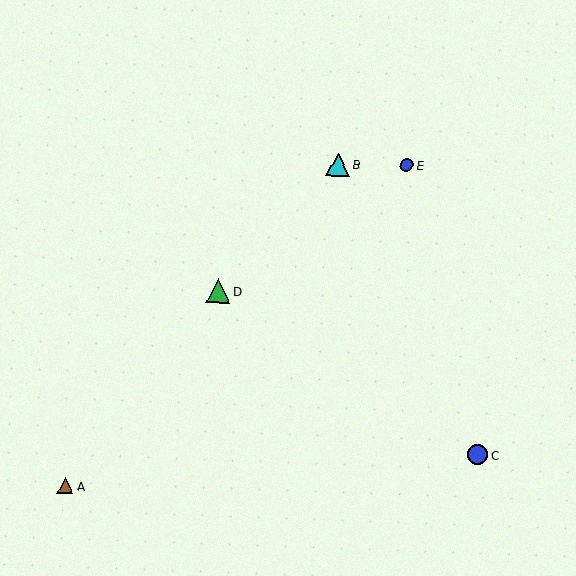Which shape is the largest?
The green triangle (labeled D) is the largest.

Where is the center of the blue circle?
The center of the blue circle is at (478, 455).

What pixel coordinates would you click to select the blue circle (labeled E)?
Click at (406, 165) to select the blue circle E.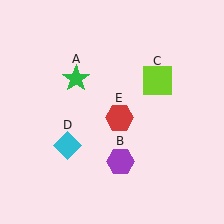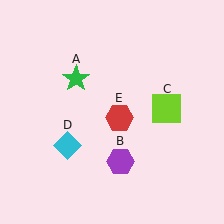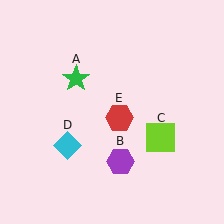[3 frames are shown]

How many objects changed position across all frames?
1 object changed position: lime square (object C).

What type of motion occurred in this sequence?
The lime square (object C) rotated clockwise around the center of the scene.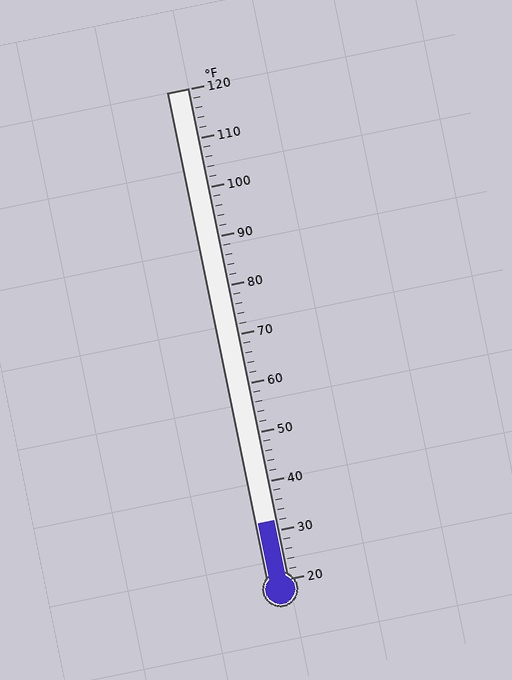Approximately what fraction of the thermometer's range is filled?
The thermometer is filled to approximately 10% of its range.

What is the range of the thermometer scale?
The thermometer scale ranges from 20°F to 120°F.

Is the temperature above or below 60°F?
The temperature is below 60°F.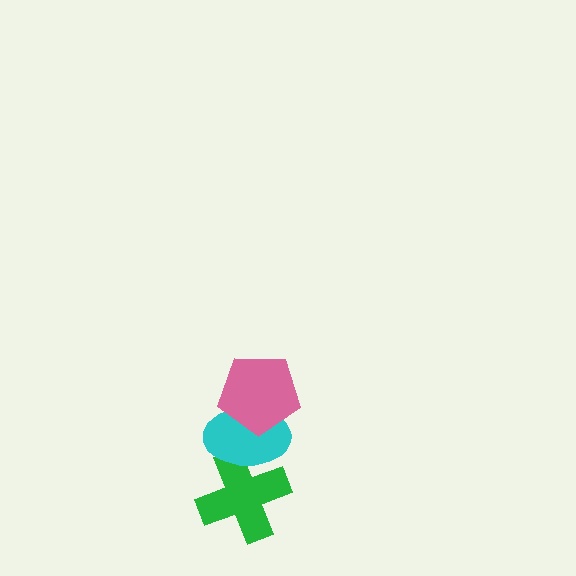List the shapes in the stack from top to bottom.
From top to bottom: the pink pentagon, the cyan ellipse, the green cross.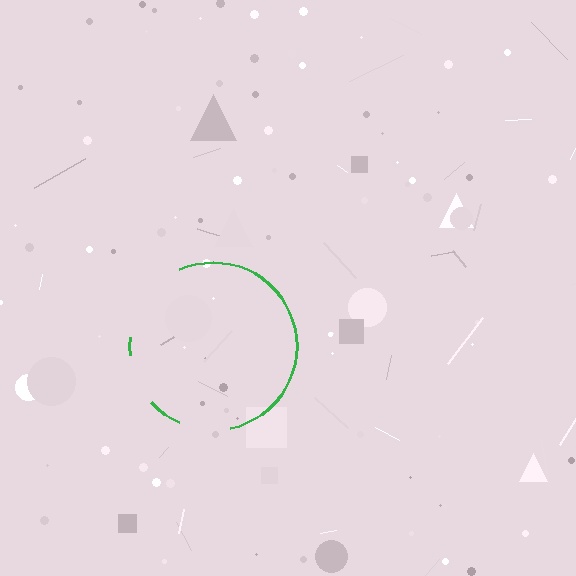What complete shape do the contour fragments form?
The contour fragments form a circle.